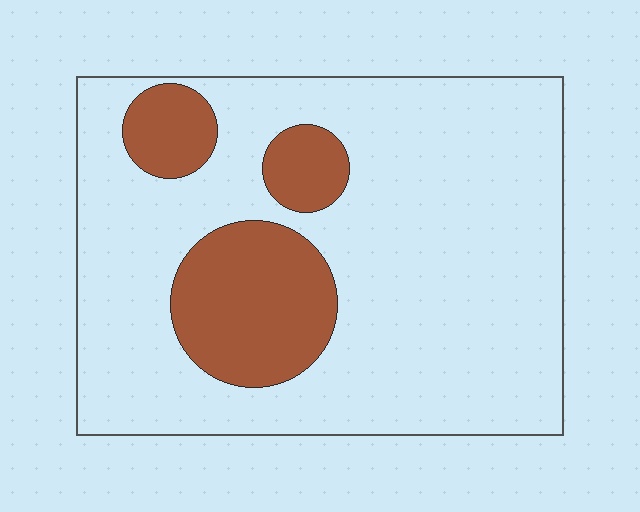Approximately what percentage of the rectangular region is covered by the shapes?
Approximately 20%.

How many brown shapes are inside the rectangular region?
3.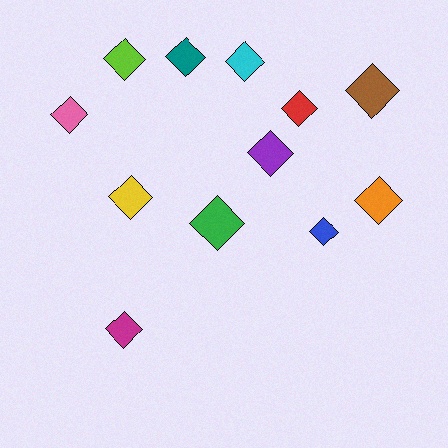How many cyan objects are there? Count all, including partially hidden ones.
There is 1 cyan object.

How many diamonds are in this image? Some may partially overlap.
There are 12 diamonds.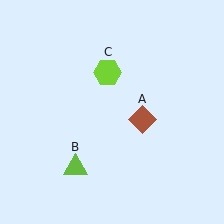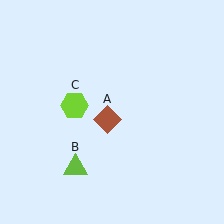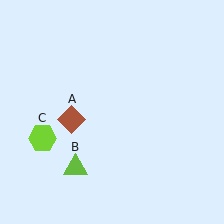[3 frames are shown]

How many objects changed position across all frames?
2 objects changed position: brown diamond (object A), lime hexagon (object C).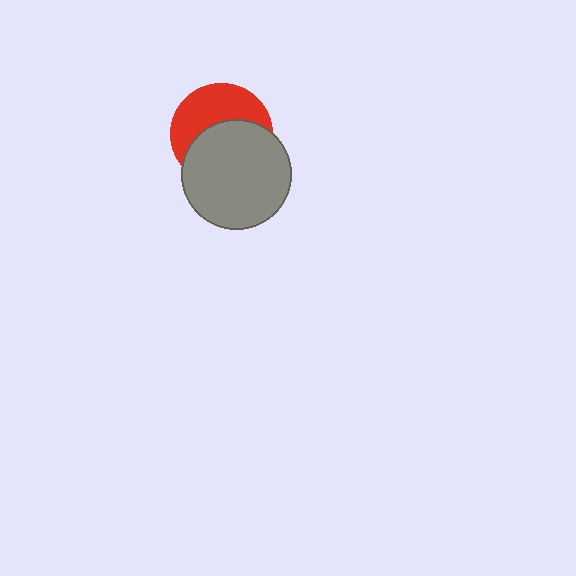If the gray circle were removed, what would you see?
You would see the complete red circle.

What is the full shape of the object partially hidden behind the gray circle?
The partially hidden object is a red circle.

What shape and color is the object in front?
The object in front is a gray circle.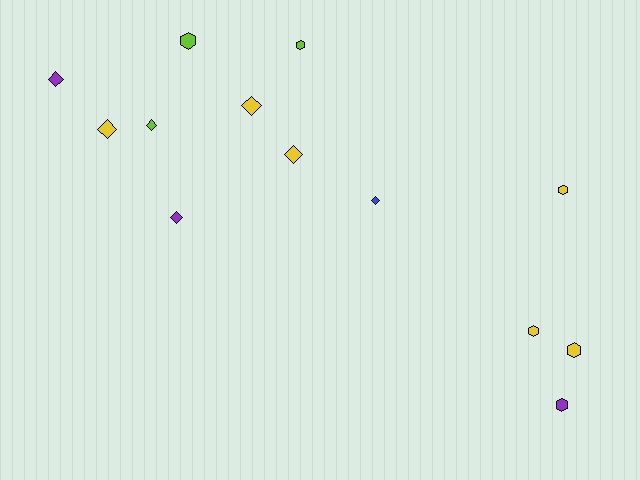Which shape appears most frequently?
Diamond, with 7 objects.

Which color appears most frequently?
Yellow, with 6 objects.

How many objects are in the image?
There are 13 objects.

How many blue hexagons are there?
There are no blue hexagons.